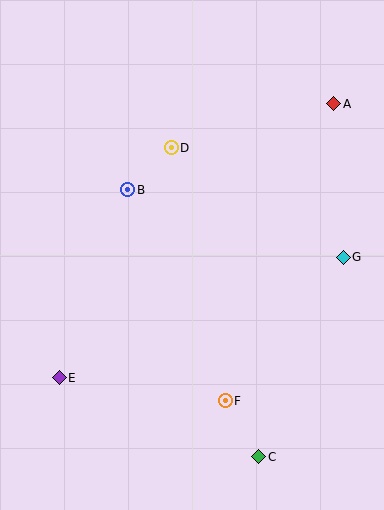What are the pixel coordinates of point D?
Point D is at (171, 148).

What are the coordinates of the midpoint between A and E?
The midpoint between A and E is at (196, 241).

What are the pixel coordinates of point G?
Point G is at (343, 257).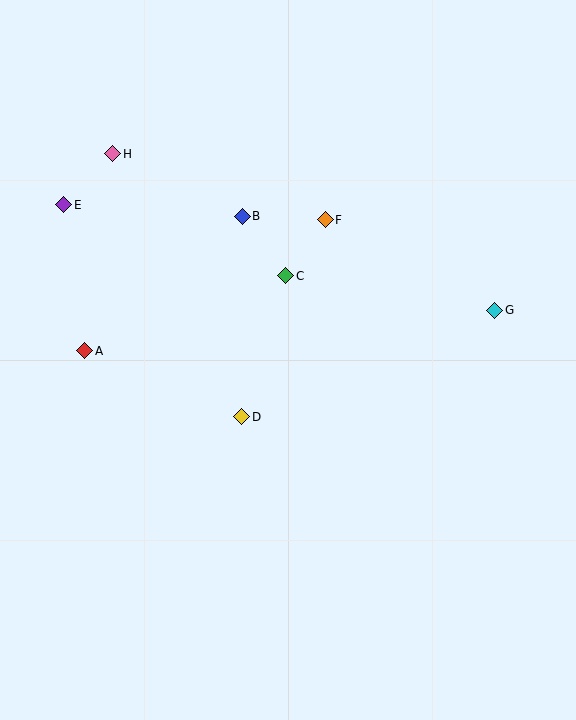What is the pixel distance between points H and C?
The distance between H and C is 211 pixels.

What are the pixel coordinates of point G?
Point G is at (495, 311).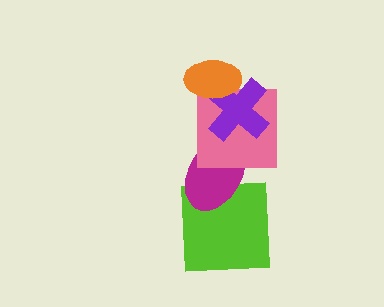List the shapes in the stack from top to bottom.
From top to bottom: the orange ellipse, the purple cross, the pink square, the magenta ellipse, the lime square.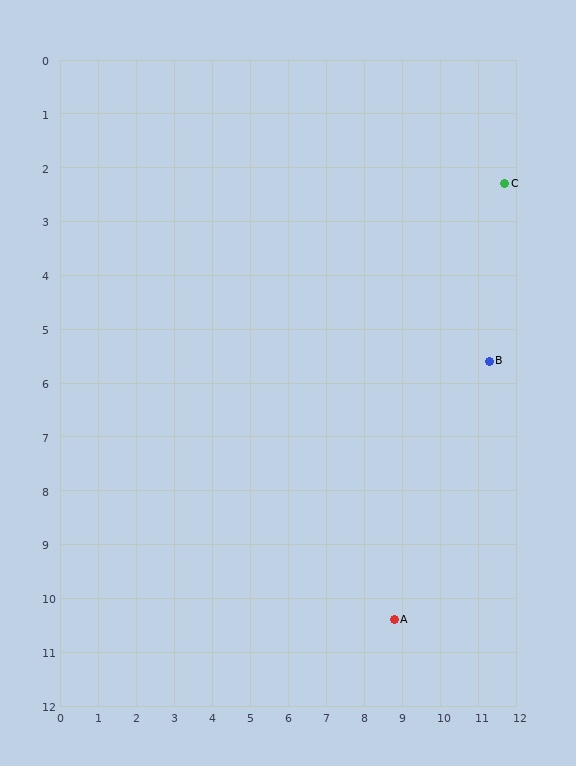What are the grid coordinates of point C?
Point C is at approximately (11.7, 2.3).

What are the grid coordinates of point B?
Point B is at approximately (11.3, 5.6).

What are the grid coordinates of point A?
Point A is at approximately (8.8, 10.4).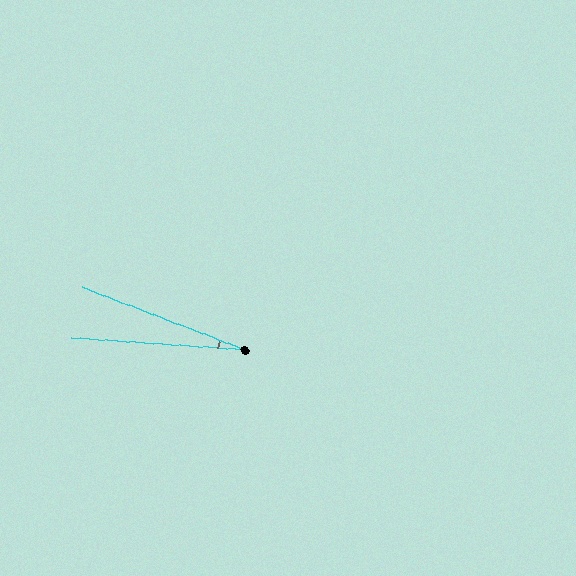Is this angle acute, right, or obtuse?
It is acute.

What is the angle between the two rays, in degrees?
Approximately 17 degrees.